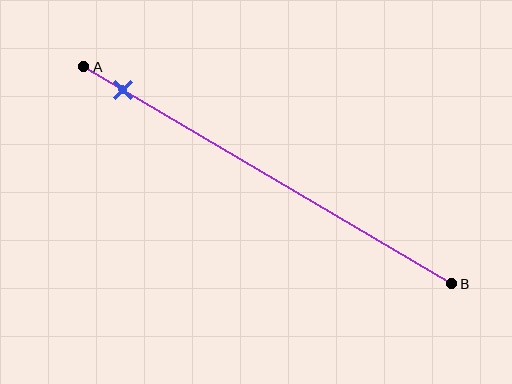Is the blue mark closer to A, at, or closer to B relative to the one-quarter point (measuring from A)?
The blue mark is closer to point A than the one-quarter point of segment AB.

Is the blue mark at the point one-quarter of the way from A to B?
No, the mark is at about 10% from A, not at the 25% one-quarter point.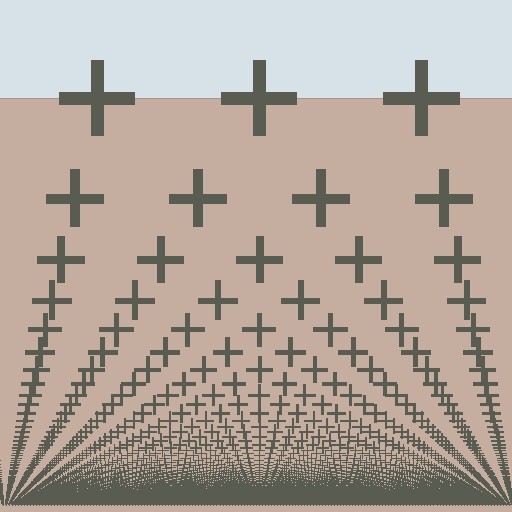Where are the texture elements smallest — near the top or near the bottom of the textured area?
Near the bottom.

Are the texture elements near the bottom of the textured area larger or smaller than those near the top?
Smaller. The gradient is inverted — elements near the bottom are smaller and denser.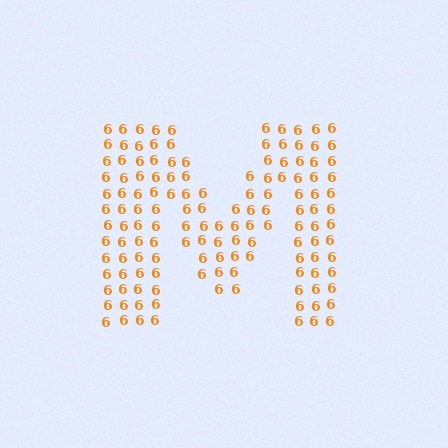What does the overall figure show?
The overall figure shows the letter M.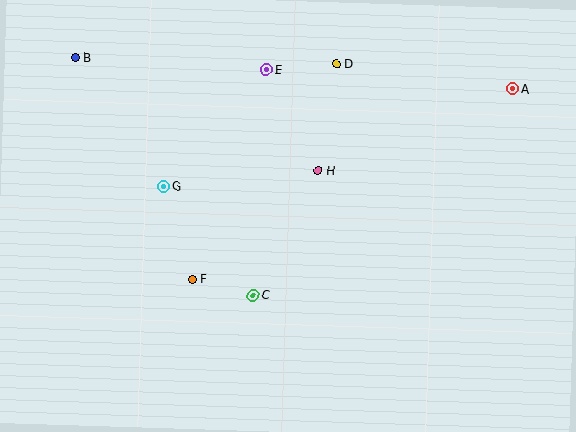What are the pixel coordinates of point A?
Point A is at (513, 89).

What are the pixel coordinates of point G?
Point G is at (163, 186).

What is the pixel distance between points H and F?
The distance between H and F is 166 pixels.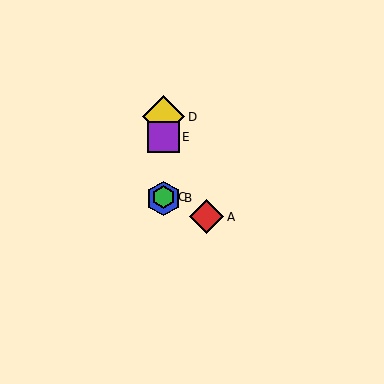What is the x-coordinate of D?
Object D is at x≈163.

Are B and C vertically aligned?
Yes, both are at x≈163.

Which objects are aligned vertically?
Objects B, C, D, E are aligned vertically.